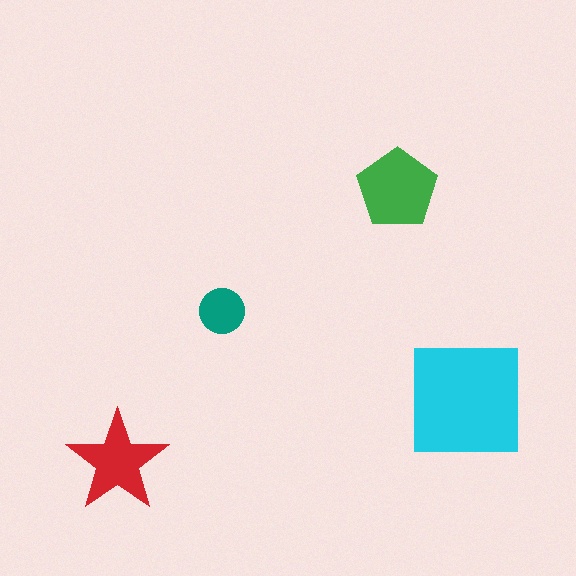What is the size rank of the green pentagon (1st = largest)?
2nd.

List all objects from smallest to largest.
The teal circle, the red star, the green pentagon, the cyan square.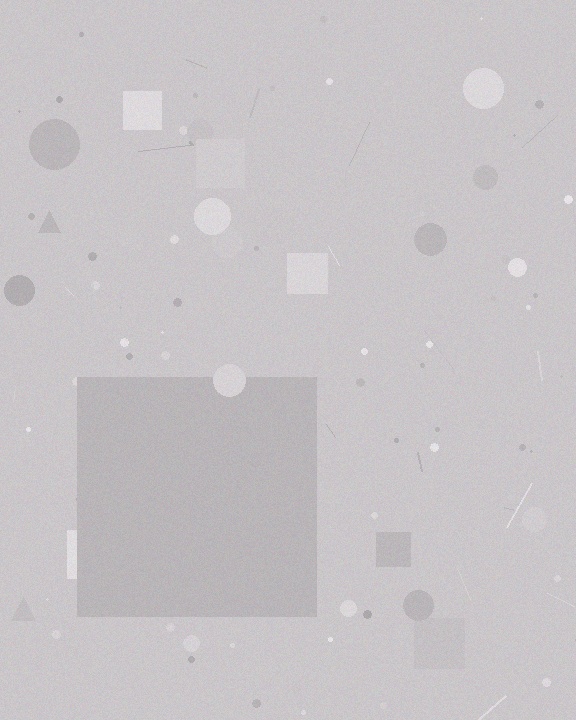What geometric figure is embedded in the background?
A square is embedded in the background.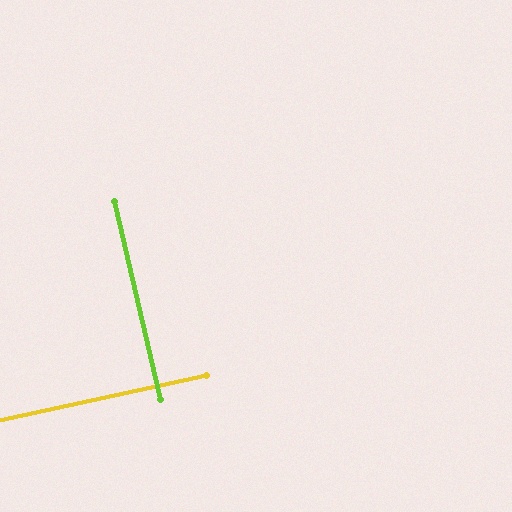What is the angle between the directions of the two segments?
Approximately 89 degrees.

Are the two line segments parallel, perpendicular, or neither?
Perpendicular — they meet at approximately 89°.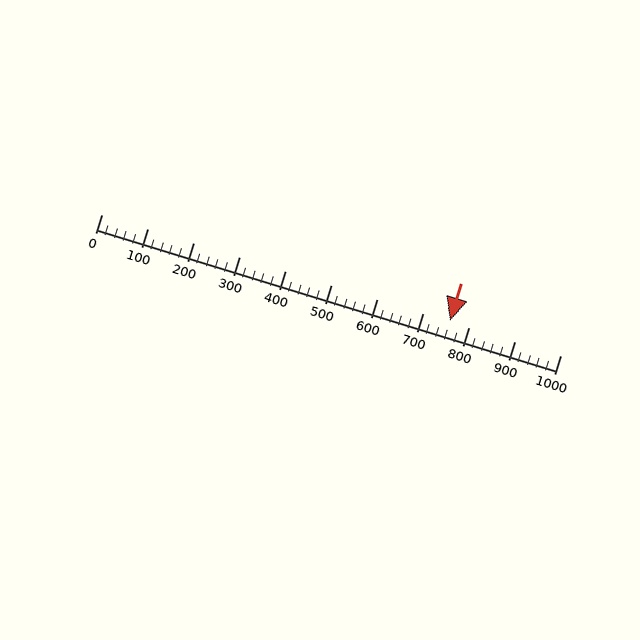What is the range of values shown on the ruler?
The ruler shows values from 0 to 1000.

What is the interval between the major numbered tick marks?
The major tick marks are spaced 100 units apart.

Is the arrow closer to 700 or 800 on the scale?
The arrow is closer to 800.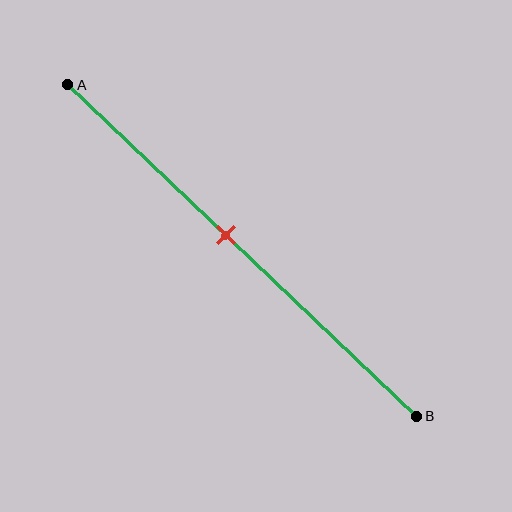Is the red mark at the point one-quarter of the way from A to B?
No, the mark is at about 45% from A, not at the 25% one-quarter point.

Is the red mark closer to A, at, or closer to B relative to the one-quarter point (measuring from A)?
The red mark is closer to point B than the one-quarter point of segment AB.